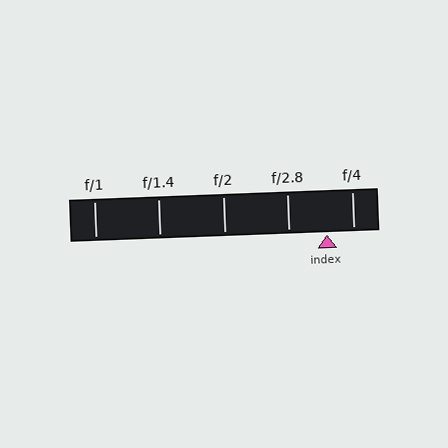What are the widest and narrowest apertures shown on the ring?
The widest aperture shown is f/1 and the narrowest is f/4.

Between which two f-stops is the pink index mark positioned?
The index mark is between f/2.8 and f/4.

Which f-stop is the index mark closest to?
The index mark is closest to f/4.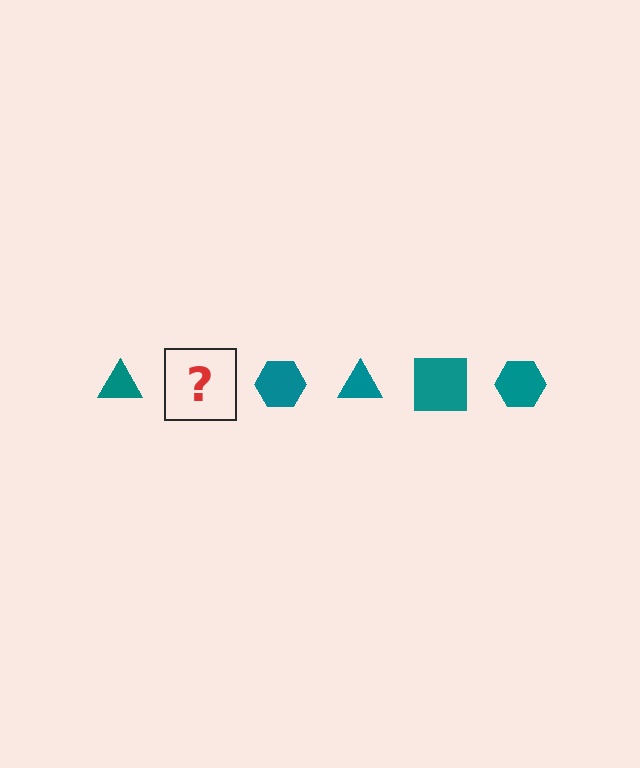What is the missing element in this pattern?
The missing element is a teal square.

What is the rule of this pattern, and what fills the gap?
The rule is that the pattern cycles through triangle, square, hexagon shapes in teal. The gap should be filled with a teal square.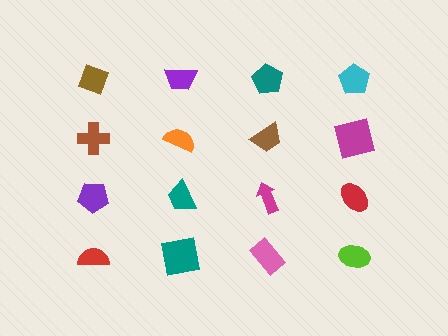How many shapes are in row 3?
4 shapes.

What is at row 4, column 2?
A teal square.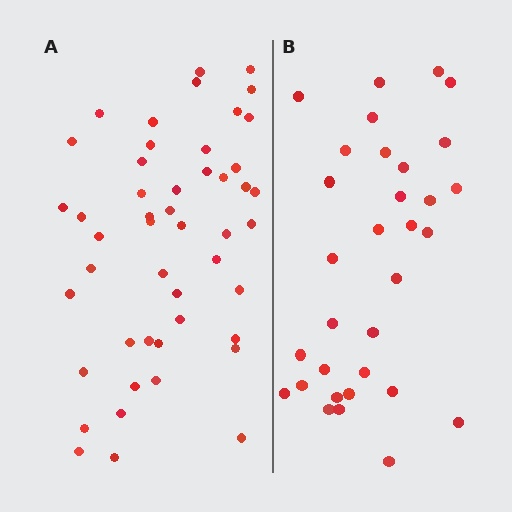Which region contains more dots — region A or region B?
Region A (the left region) has more dots.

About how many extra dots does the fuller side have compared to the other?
Region A has approximately 15 more dots than region B.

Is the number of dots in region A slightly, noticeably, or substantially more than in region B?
Region A has substantially more. The ratio is roughly 1.5 to 1.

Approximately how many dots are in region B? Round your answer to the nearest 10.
About 30 dots. (The exact count is 32, which rounds to 30.)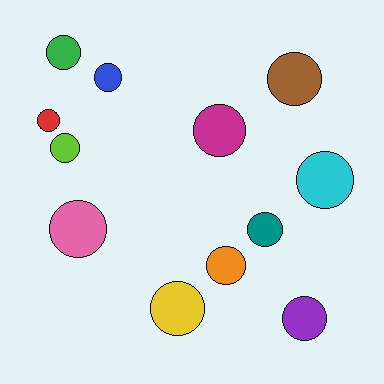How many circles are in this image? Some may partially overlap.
There are 12 circles.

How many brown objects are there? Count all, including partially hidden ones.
There is 1 brown object.